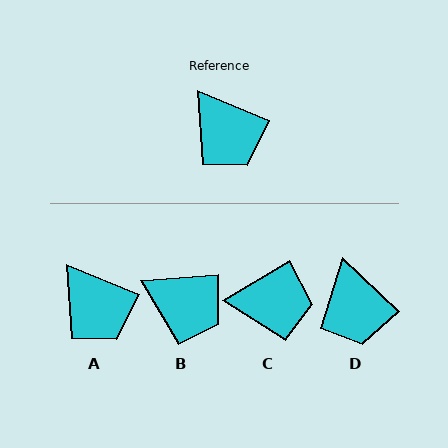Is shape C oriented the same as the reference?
No, it is off by about 53 degrees.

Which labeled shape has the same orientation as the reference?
A.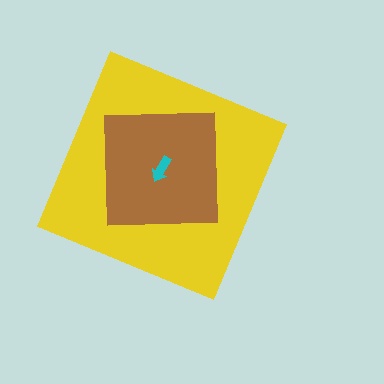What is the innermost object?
The cyan arrow.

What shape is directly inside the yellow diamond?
The brown square.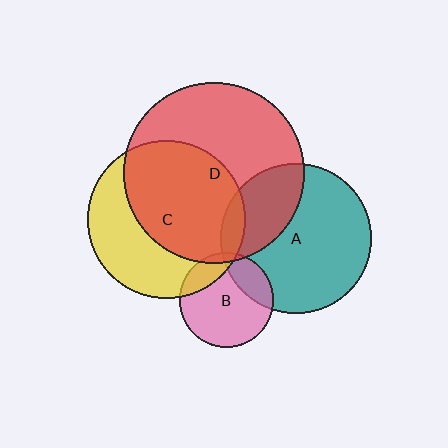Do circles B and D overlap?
Yes.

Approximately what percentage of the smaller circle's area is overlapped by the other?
Approximately 5%.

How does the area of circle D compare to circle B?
Approximately 3.7 times.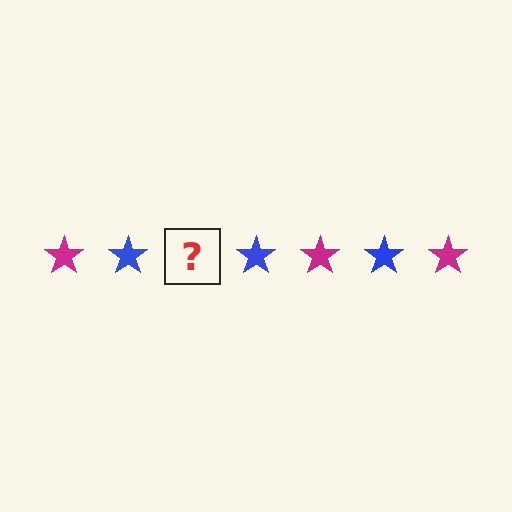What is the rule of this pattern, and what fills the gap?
The rule is that the pattern cycles through magenta, blue stars. The gap should be filled with a magenta star.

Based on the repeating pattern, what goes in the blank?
The blank should be a magenta star.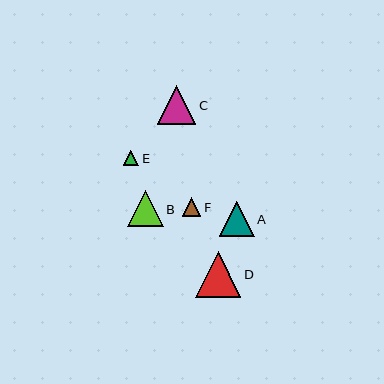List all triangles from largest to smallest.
From largest to smallest: D, C, B, A, F, E.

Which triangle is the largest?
Triangle D is the largest with a size of approximately 46 pixels.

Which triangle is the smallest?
Triangle E is the smallest with a size of approximately 16 pixels.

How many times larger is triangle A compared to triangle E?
Triangle A is approximately 2.3 times the size of triangle E.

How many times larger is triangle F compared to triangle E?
Triangle F is approximately 1.2 times the size of triangle E.